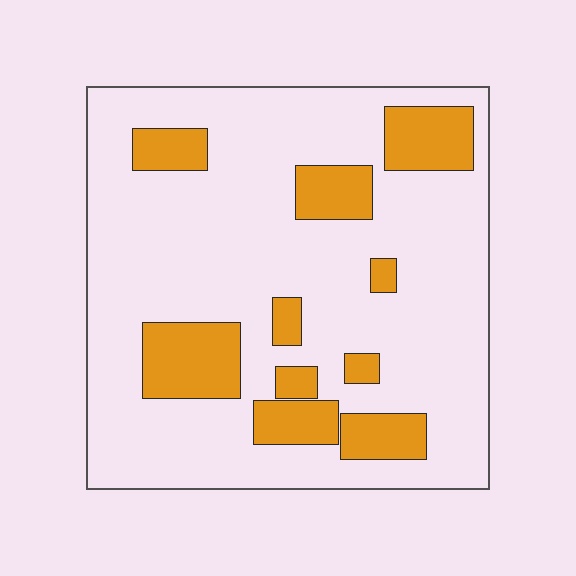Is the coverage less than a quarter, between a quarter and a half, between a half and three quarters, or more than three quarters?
Less than a quarter.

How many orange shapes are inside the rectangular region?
10.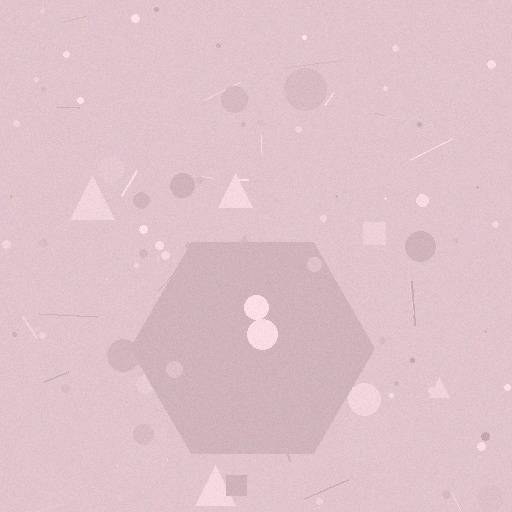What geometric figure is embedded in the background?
A hexagon is embedded in the background.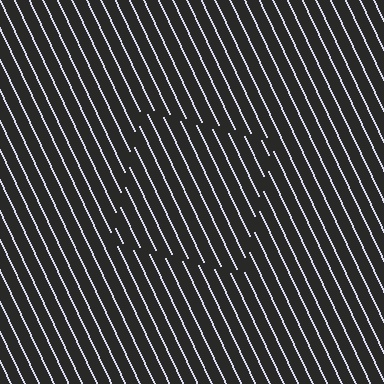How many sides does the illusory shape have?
4 sides — the line-ends trace a square.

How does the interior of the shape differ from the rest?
The interior of the shape contains the same grating, shifted by half a period — the contour is defined by the phase discontinuity where line-ends from the inner and outer gratings abut.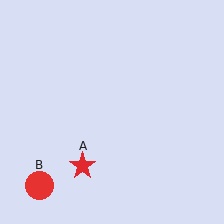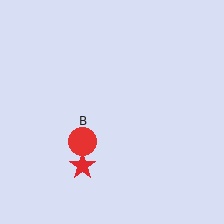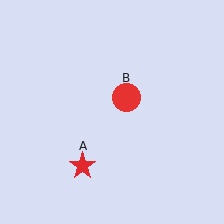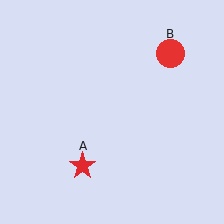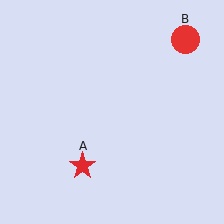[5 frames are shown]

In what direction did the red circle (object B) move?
The red circle (object B) moved up and to the right.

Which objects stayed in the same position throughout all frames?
Red star (object A) remained stationary.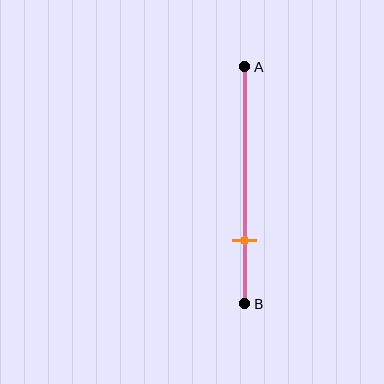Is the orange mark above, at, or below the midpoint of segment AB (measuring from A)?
The orange mark is below the midpoint of segment AB.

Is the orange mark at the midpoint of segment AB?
No, the mark is at about 75% from A, not at the 50% midpoint.